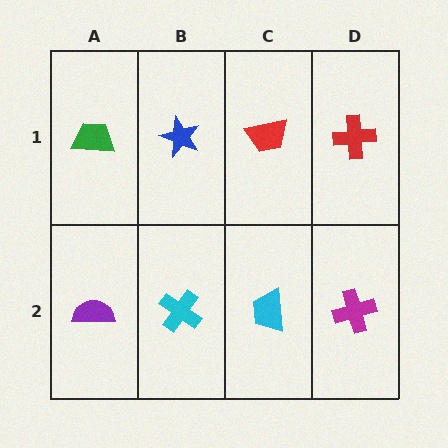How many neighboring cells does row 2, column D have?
2.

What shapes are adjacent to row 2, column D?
A red cross (row 1, column D), a cyan trapezoid (row 2, column C).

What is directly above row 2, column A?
A green trapezoid.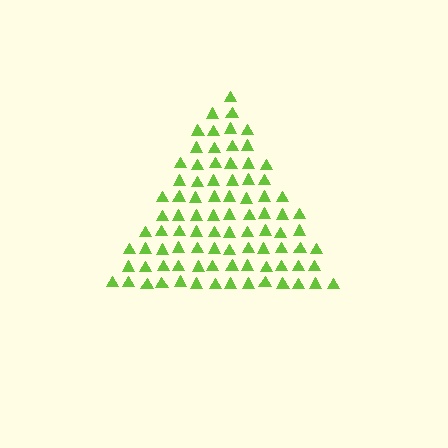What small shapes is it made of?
It is made of small triangles.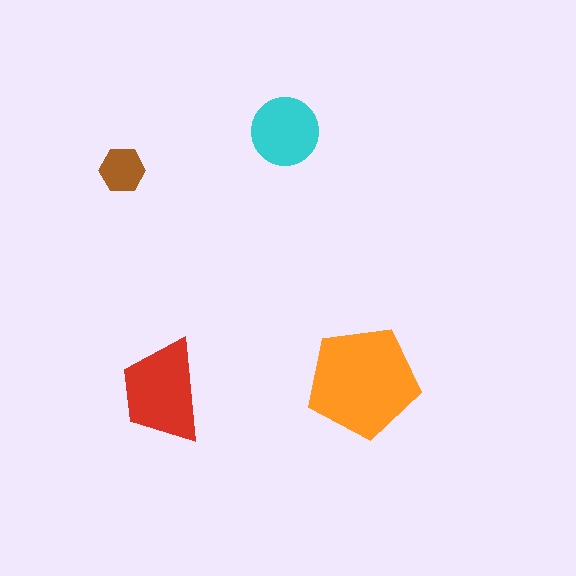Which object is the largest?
The orange pentagon.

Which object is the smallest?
The brown hexagon.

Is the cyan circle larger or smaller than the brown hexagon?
Larger.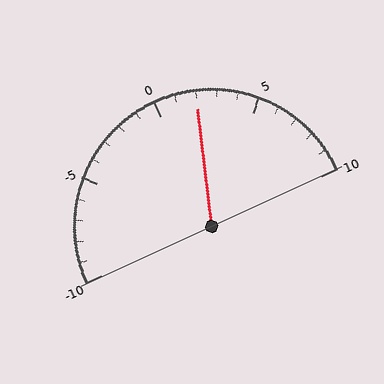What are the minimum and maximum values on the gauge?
The gauge ranges from -10 to 10.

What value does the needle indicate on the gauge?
The needle indicates approximately 2.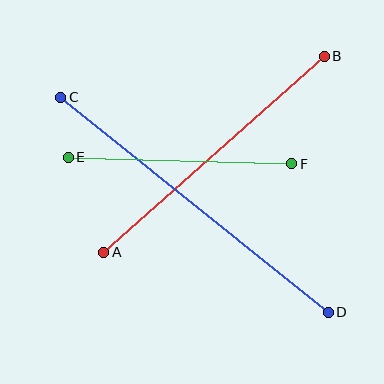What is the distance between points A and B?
The distance is approximately 295 pixels.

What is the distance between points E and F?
The distance is approximately 224 pixels.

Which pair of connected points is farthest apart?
Points C and D are farthest apart.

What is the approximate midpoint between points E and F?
The midpoint is at approximately (180, 161) pixels.